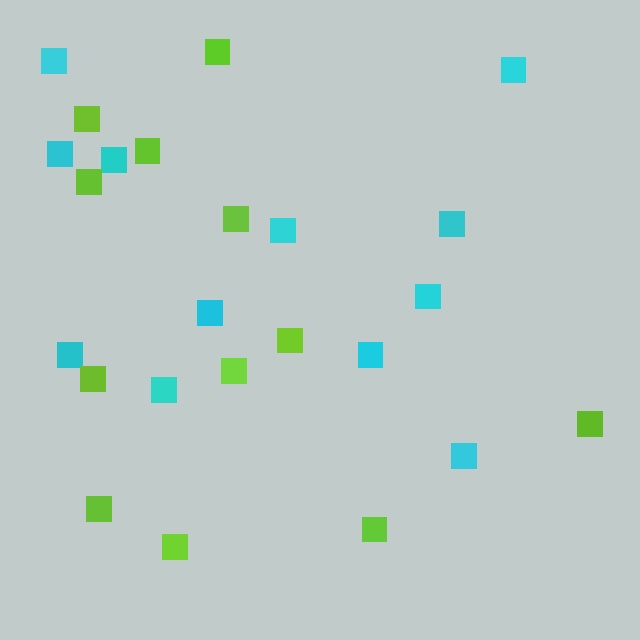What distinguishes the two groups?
There are 2 groups: one group of cyan squares (12) and one group of lime squares (12).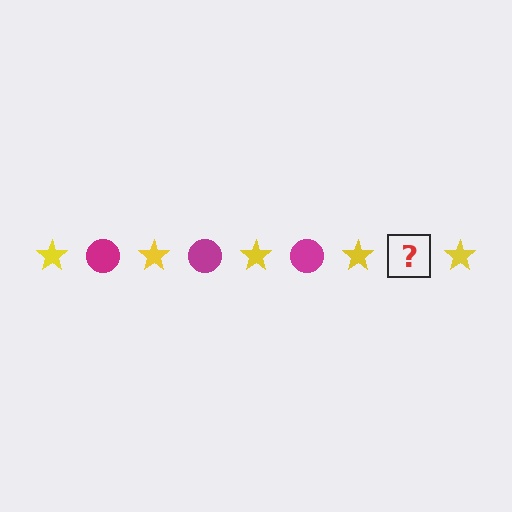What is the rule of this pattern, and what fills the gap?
The rule is that the pattern alternates between yellow star and magenta circle. The gap should be filled with a magenta circle.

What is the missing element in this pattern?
The missing element is a magenta circle.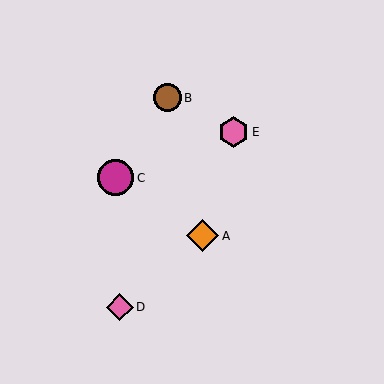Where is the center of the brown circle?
The center of the brown circle is at (168, 98).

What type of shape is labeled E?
Shape E is a pink hexagon.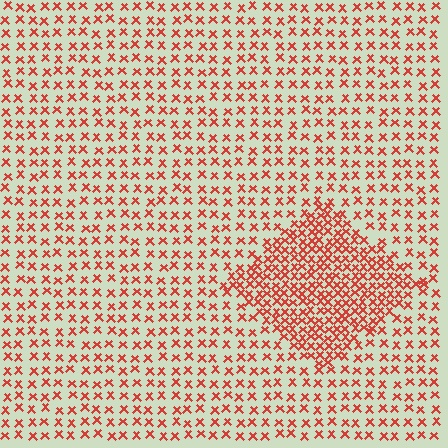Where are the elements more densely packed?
The elements are more densely packed inside the diamond boundary.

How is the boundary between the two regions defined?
The boundary is defined by a change in element density (approximately 2.2x ratio). All elements are the same color, size, and shape.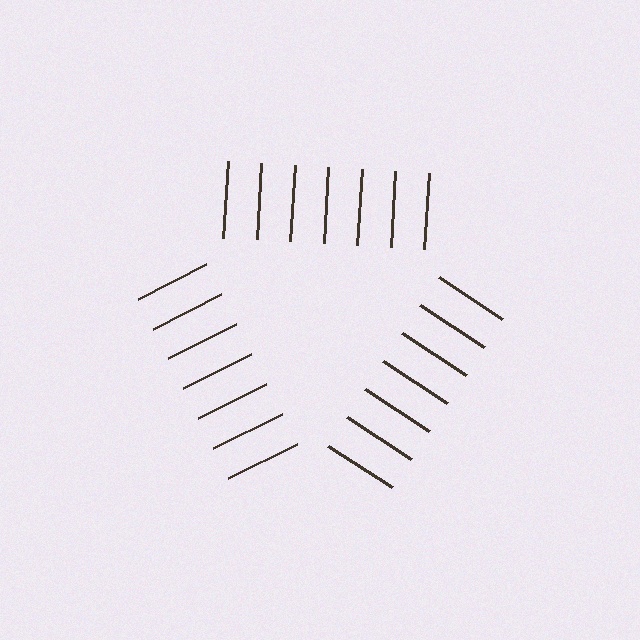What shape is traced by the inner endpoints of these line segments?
An illusory triangle — the line segments terminate on its edges but no continuous stroke is drawn.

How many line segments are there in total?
21 — 7 along each of the 3 edges.